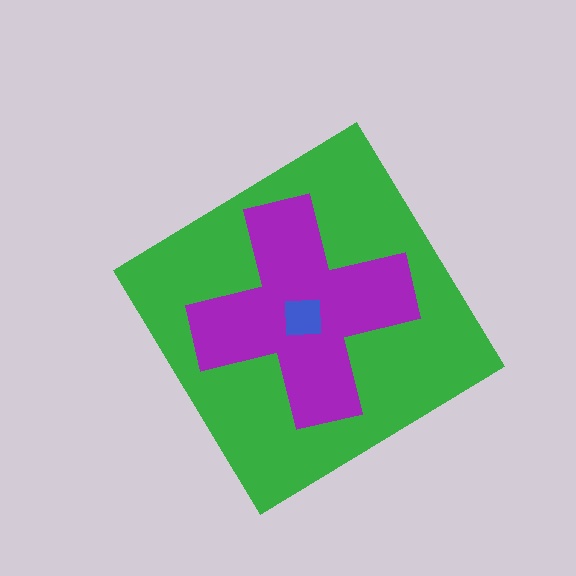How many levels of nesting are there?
3.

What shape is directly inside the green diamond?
The purple cross.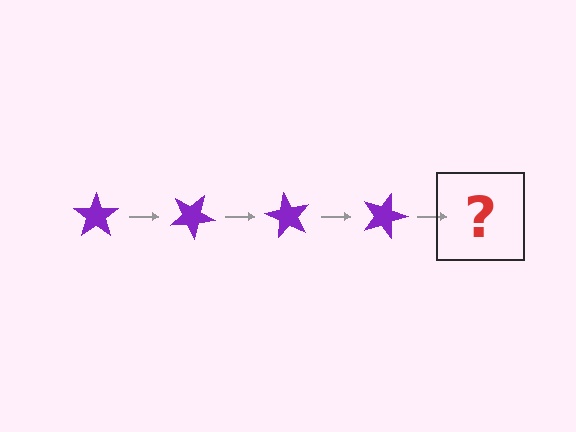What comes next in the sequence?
The next element should be a purple star rotated 120 degrees.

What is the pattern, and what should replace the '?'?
The pattern is that the star rotates 30 degrees each step. The '?' should be a purple star rotated 120 degrees.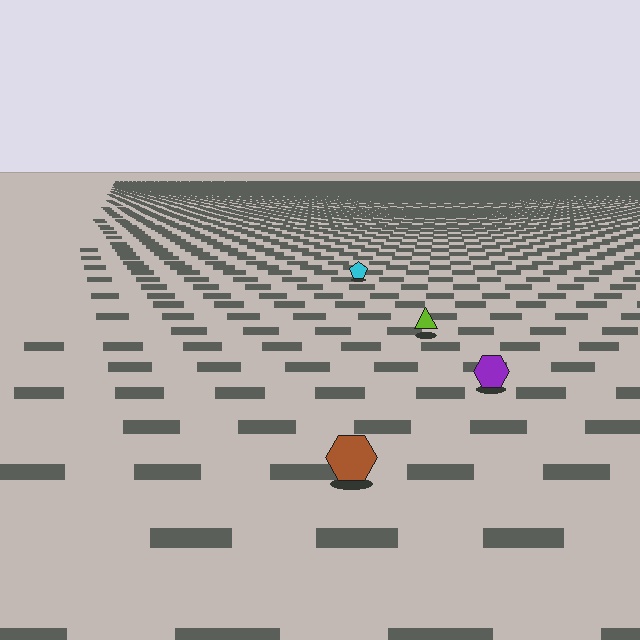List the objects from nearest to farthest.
From nearest to farthest: the brown hexagon, the purple hexagon, the lime triangle, the cyan pentagon.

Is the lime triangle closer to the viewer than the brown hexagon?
No. The brown hexagon is closer — you can tell from the texture gradient: the ground texture is coarser near it.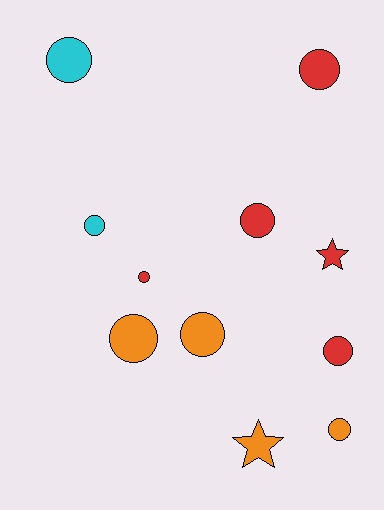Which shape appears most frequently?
Circle, with 9 objects.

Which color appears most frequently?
Red, with 5 objects.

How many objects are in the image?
There are 11 objects.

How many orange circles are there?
There are 3 orange circles.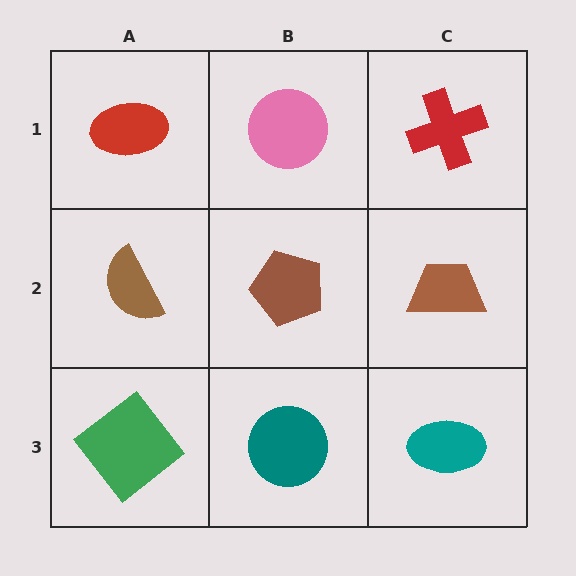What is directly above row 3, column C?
A brown trapezoid.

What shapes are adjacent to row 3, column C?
A brown trapezoid (row 2, column C), a teal circle (row 3, column B).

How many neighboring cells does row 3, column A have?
2.